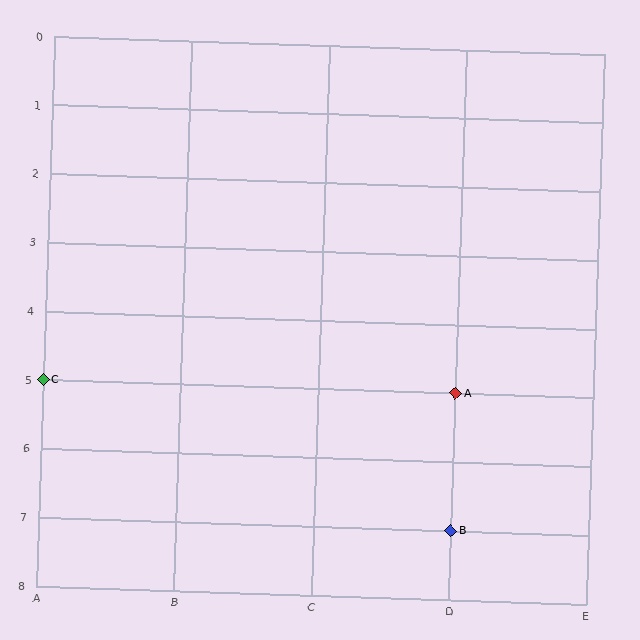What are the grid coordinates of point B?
Point B is at grid coordinates (D, 7).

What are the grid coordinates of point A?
Point A is at grid coordinates (D, 5).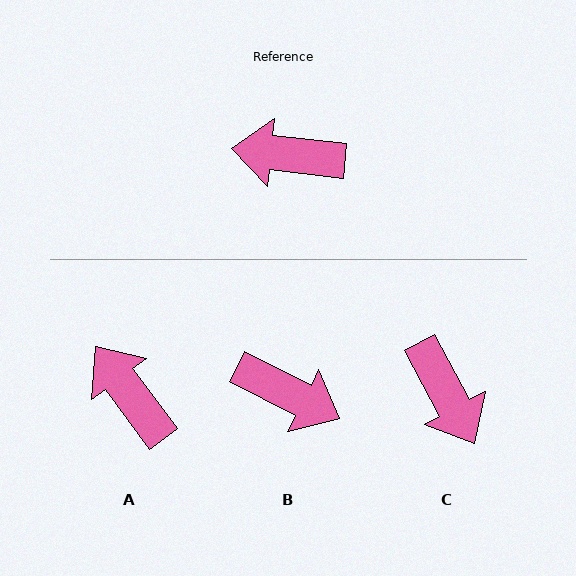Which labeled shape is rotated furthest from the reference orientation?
B, about 159 degrees away.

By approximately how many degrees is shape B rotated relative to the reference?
Approximately 159 degrees counter-clockwise.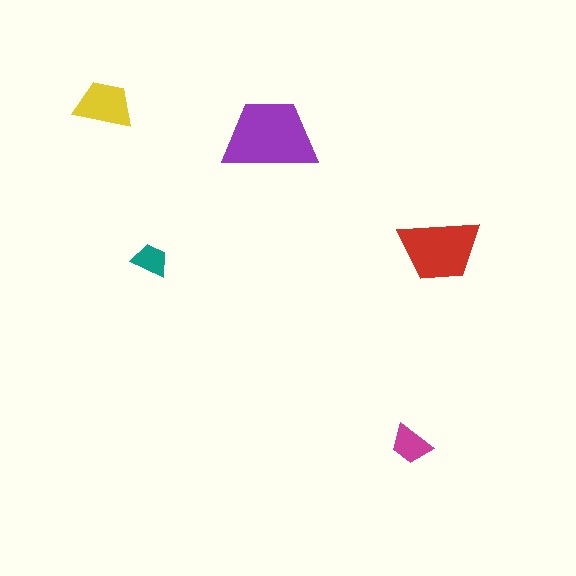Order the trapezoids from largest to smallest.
the purple one, the red one, the yellow one, the magenta one, the teal one.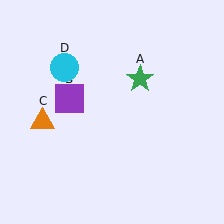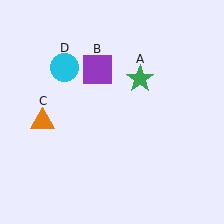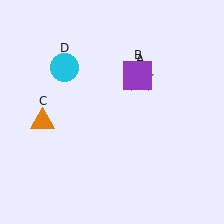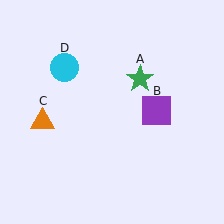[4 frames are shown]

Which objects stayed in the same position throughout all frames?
Green star (object A) and orange triangle (object C) and cyan circle (object D) remained stationary.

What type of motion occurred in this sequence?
The purple square (object B) rotated clockwise around the center of the scene.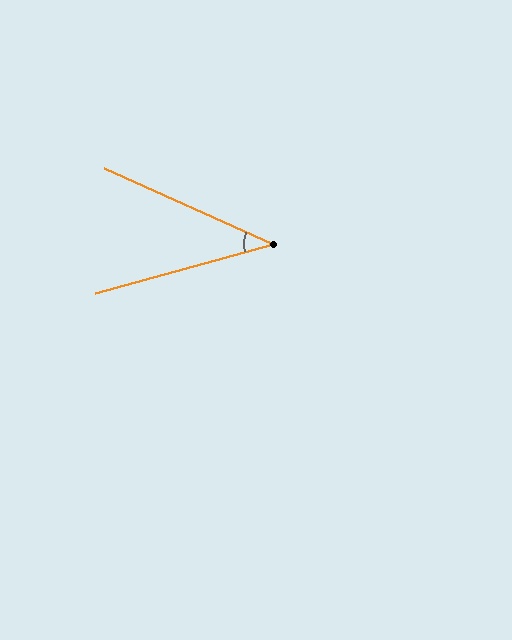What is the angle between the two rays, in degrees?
Approximately 40 degrees.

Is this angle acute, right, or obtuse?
It is acute.